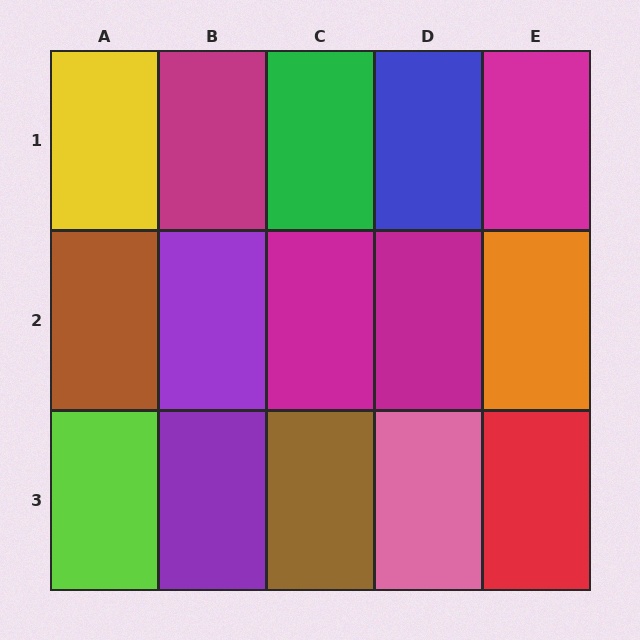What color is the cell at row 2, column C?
Magenta.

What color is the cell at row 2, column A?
Brown.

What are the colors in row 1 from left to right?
Yellow, magenta, green, blue, magenta.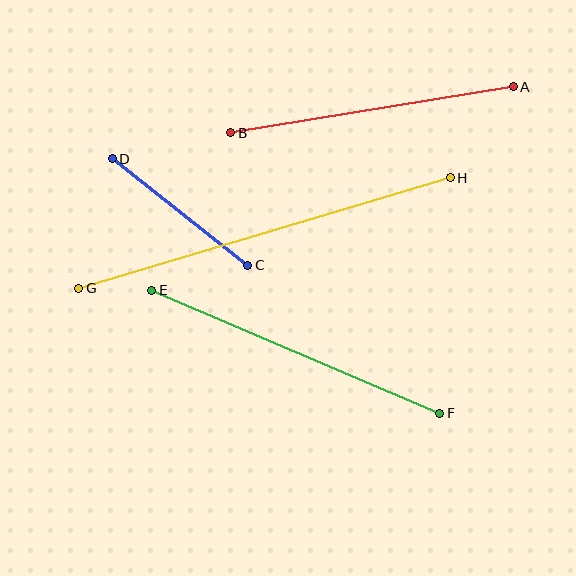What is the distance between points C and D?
The distance is approximately 173 pixels.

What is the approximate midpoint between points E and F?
The midpoint is at approximately (296, 352) pixels.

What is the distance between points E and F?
The distance is approximately 313 pixels.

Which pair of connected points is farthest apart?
Points G and H are farthest apart.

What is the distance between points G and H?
The distance is approximately 387 pixels.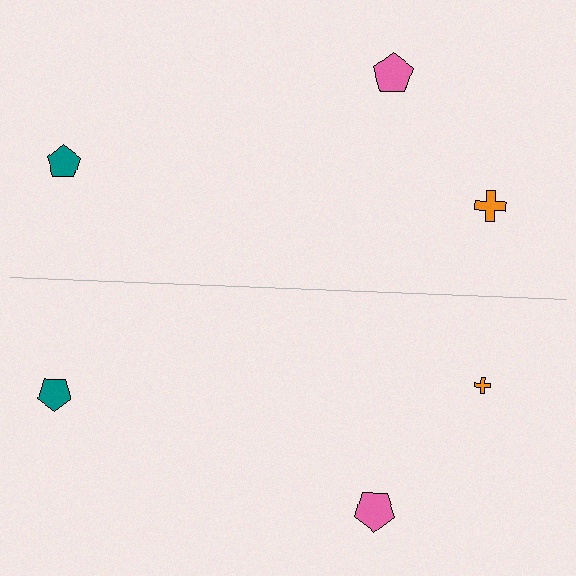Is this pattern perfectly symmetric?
No, the pattern is not perfectly symmetric. The orange cross on the bottom side has a different size than its mirror counterpart.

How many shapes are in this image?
There are 6 shapes in this image.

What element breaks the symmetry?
The orange cross on the bottom side has a different size than its mirror counterpart.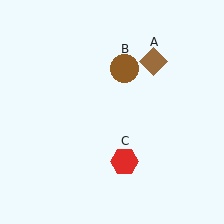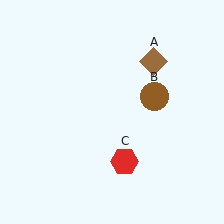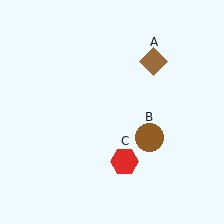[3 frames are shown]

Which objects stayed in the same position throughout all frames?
Brown diamond (object A) and red hexagon (object C) remained stationary.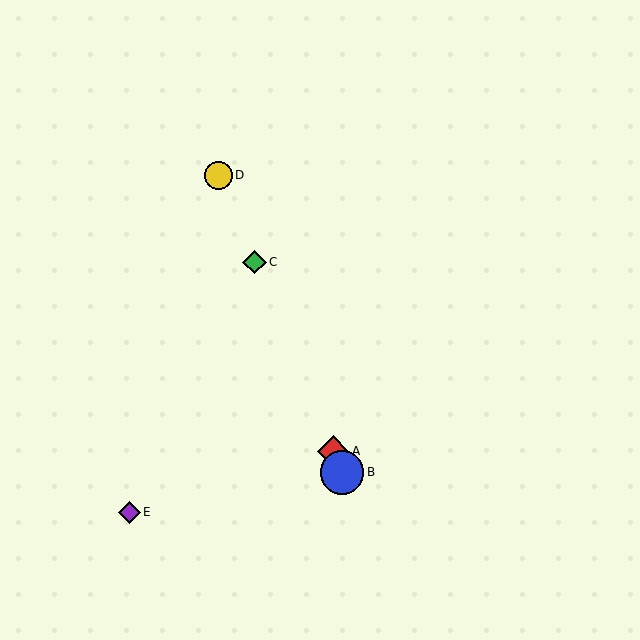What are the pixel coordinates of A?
Object A is at (333, 451).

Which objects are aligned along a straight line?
Objects A, B, C, D are aligned along a straight line.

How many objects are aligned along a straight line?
4 objects (A, B, C, D) are aligned along a straight line.